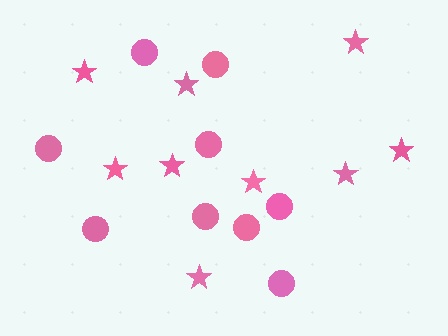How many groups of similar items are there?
There are 2 groups: one group of stars (9) and one group of circles (9).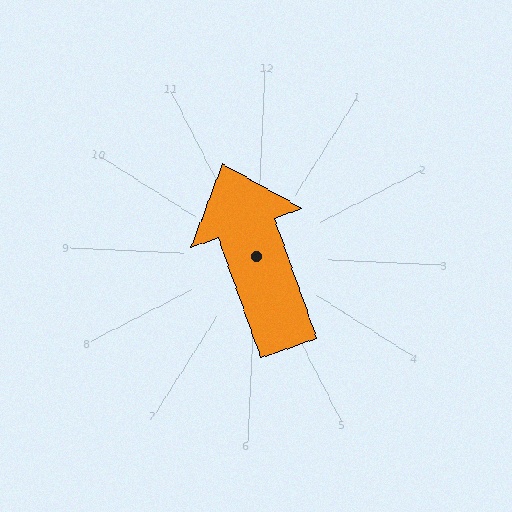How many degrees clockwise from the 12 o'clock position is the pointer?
Approximately 338 degrees.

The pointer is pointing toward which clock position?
Roughly 11 o'clock.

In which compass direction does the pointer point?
North.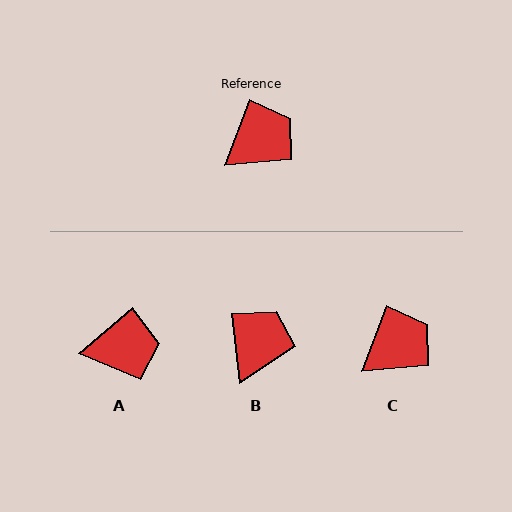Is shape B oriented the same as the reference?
No, it is off by about 27 degrees.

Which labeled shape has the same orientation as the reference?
C.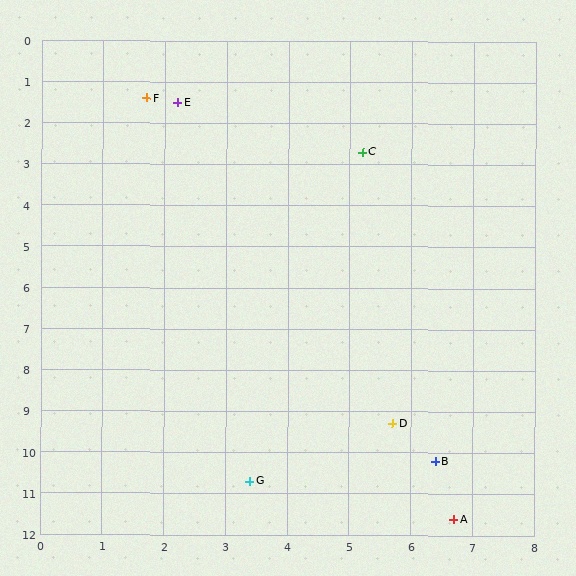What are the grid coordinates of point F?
Point F is at approximately (1.7, 1.4).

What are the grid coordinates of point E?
Point E is at approximately (2.2, 1.5).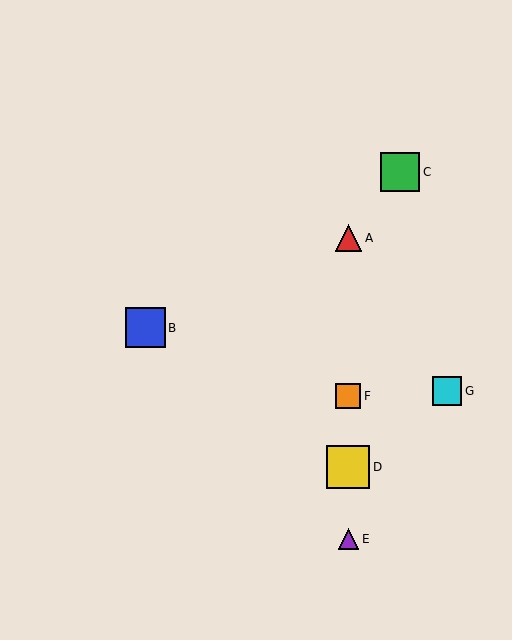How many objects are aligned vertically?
4 objects (A, D, E, F) are aligned vertically.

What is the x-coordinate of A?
Object A is at x≈348.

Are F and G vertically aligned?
No, F is at x≈348 and G is at x≈447.